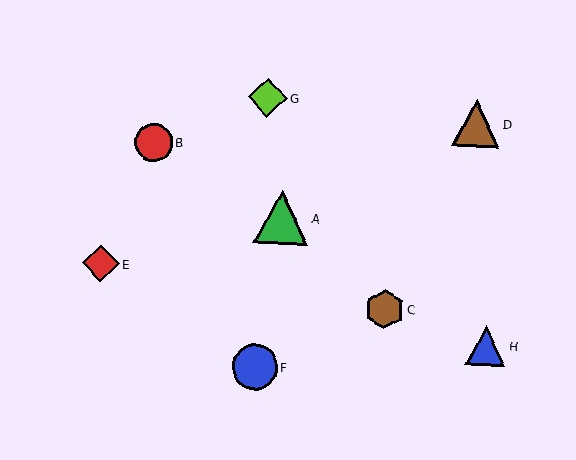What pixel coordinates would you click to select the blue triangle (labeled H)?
Click at (486, 345) to select the blue triangle H.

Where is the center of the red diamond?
The center of the red diamond is at (101, 263).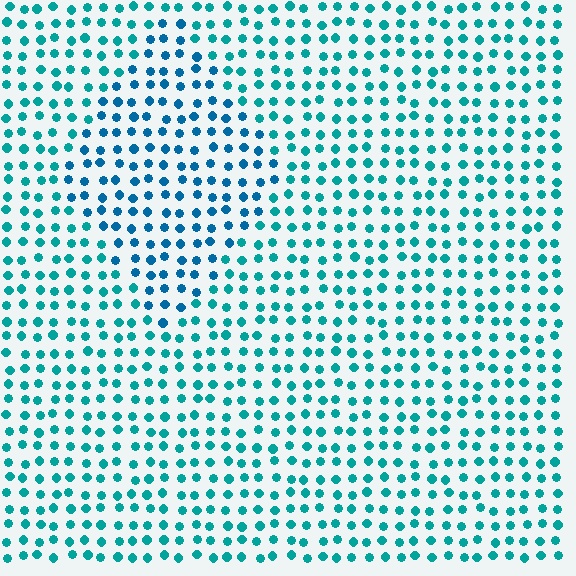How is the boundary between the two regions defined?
The boundary is defined purely by a slight shift in hue (about 24 degrees). Spacing, size, and orientation are identical on both sides.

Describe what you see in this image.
The image is filled with small teal elements in a uniform arrangement. A diamond-shaped region is visible where the elements are tinted to a slightly different hue, forming a subtle color boundary.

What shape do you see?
I see a diamond.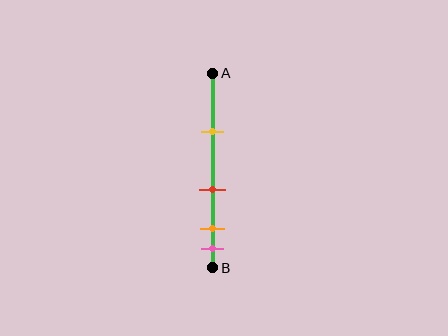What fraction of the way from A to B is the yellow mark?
The yellow mark is approximately 30% (0.3) of the way from A to B.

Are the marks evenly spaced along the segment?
No, the marks are not evenly spaced.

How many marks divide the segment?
There are 4 marks dividing the segment.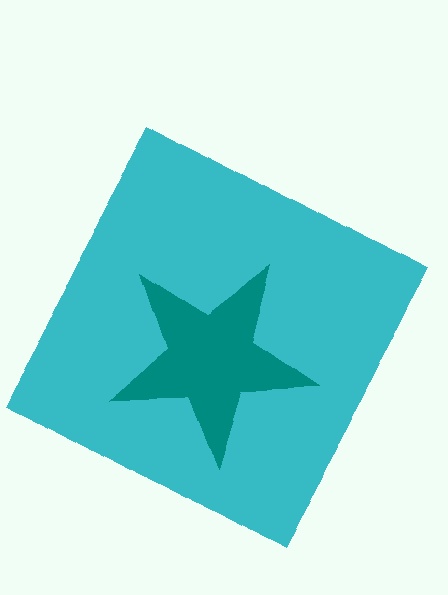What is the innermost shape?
The teal star.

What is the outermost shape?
The cyan square.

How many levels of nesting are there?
2.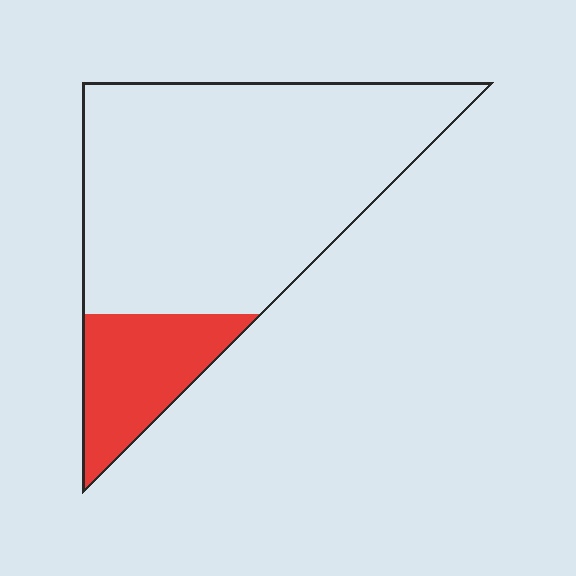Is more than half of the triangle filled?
No.